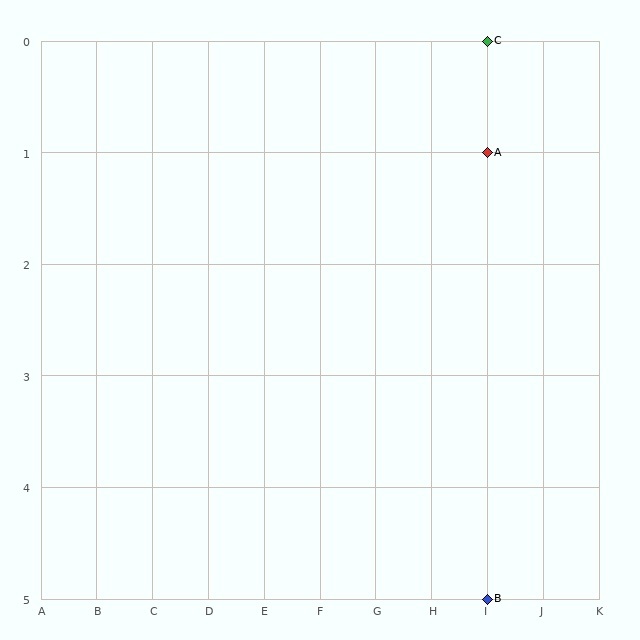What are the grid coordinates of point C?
Point C is at grid coordinates (I, 0).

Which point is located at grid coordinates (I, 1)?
Point A is at (I, 1).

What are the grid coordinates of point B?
Point B is at grid coordinates (I, 5).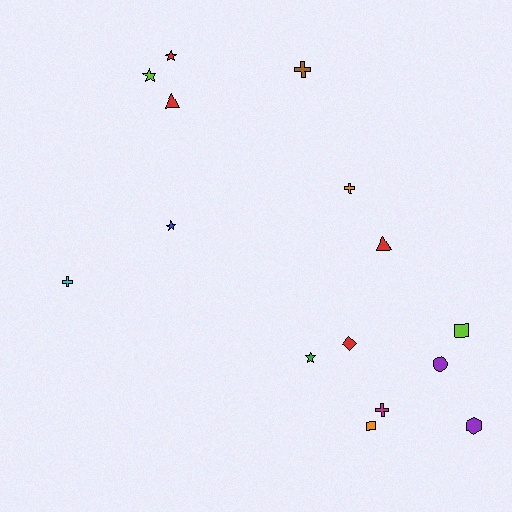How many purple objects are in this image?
There are 2 purple objects.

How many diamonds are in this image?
There is 1 diamond.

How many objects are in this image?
There are 15 objects.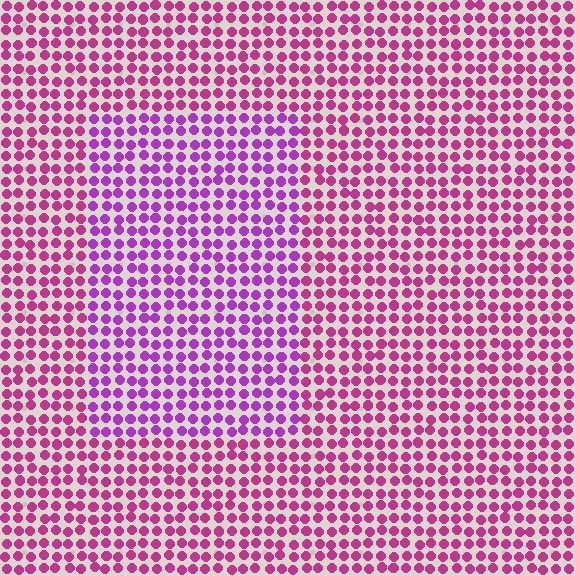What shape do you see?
I see a rectangle.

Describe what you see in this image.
The image is filled with small magenta elements in a uniform arrangement. A rectangle-shaped region is visible where the elements are tinted to a slightly different hue, forming a subtle color boundary.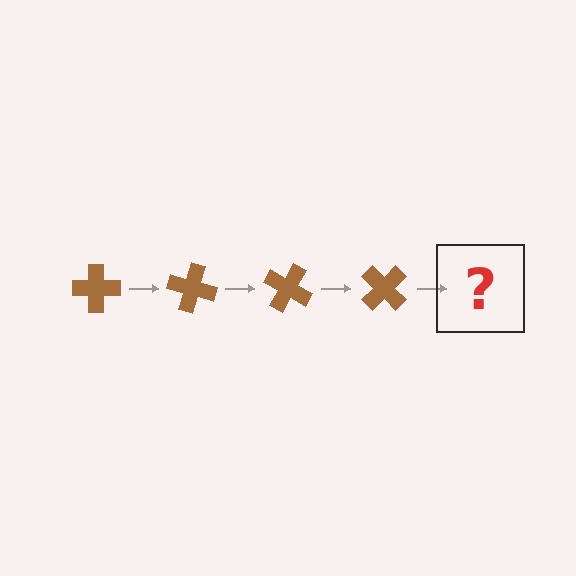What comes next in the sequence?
The next element should be a brown cross rotated 60 degrees.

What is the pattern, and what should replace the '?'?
The pattern is that the cross rotates 15 degrees each step. The '?' should be a brown cross rotated 60 degrees.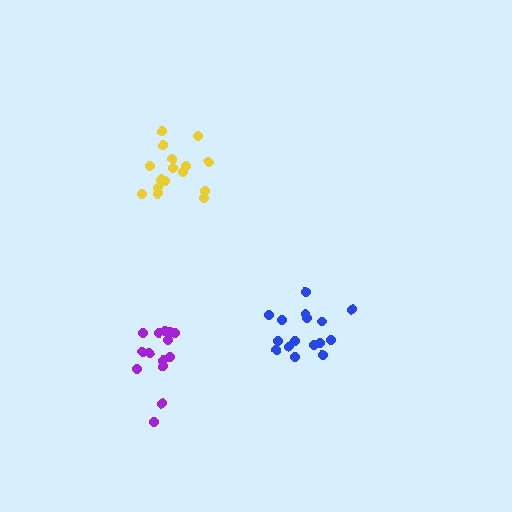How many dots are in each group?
Group 1: 14 dots, Group 2: 16 dots, Group 3: 16 dots (46 total).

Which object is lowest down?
The purple cluster is bottommost.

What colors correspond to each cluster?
The clusters are colored: purple, blue, yellow.